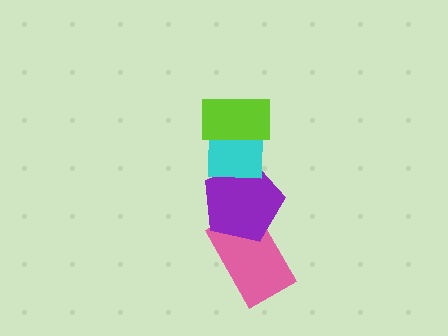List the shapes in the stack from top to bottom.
From top to bottom: the lime rectangle, the cyan square, the purple pentagon, the pink rectangle.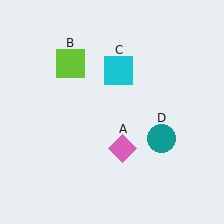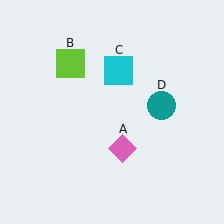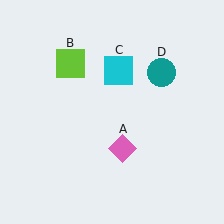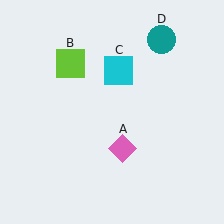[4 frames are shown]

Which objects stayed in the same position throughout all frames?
Pink diamond (object A) and lime square (object B) and cyan square (object C) remained stationary.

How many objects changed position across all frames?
1 object changed position: teal circle (object D).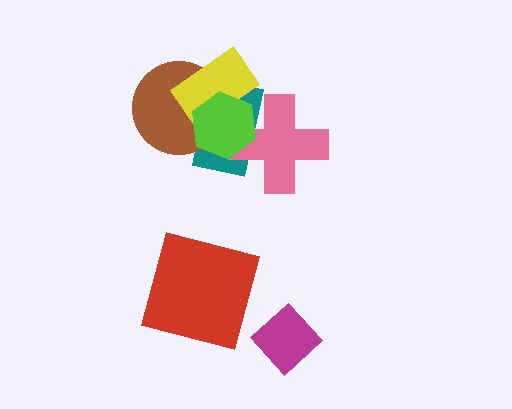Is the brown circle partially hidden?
Yes, it is partially covered by another shape.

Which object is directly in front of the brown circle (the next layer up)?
The yellow rectangle is directly in front of the brown circle.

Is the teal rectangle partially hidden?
Yes, it is partially covered by another shape.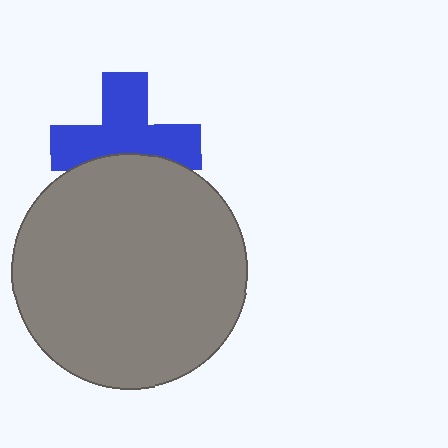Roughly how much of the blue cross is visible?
Most of it is visible (roughly 67%).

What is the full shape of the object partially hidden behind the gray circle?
The partially hidden object is a blue cross.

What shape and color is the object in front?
The object in front is a gray circle.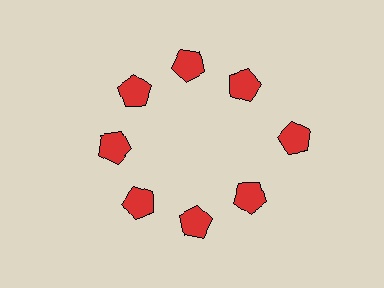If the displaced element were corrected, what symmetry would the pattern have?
It would have 8-fold rotational symmetry — the pattern would map onto itself every 45 degrees.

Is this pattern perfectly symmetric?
No. The 8 red pentagons are arranged in a ring, but one element near the 3 o'clock position is pushed outward from the center, breaking the 8-fold rotational symmetry.